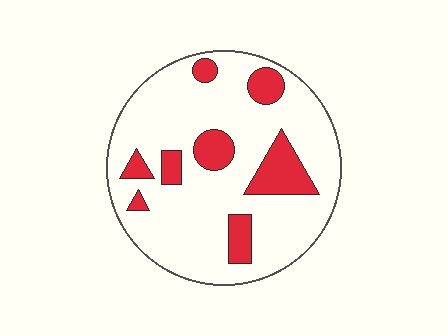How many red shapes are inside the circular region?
8.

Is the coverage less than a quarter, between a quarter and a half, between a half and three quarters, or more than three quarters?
Less than a quarter.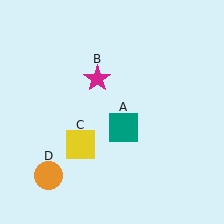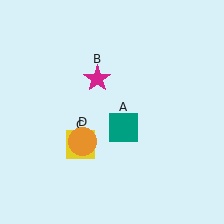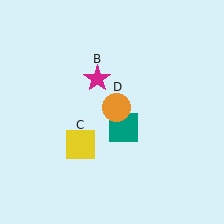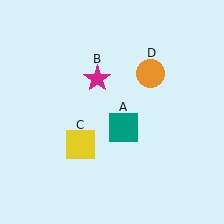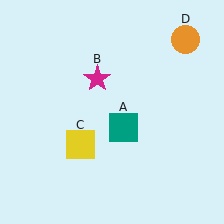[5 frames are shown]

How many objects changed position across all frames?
1 object changed position: orange circle (object D).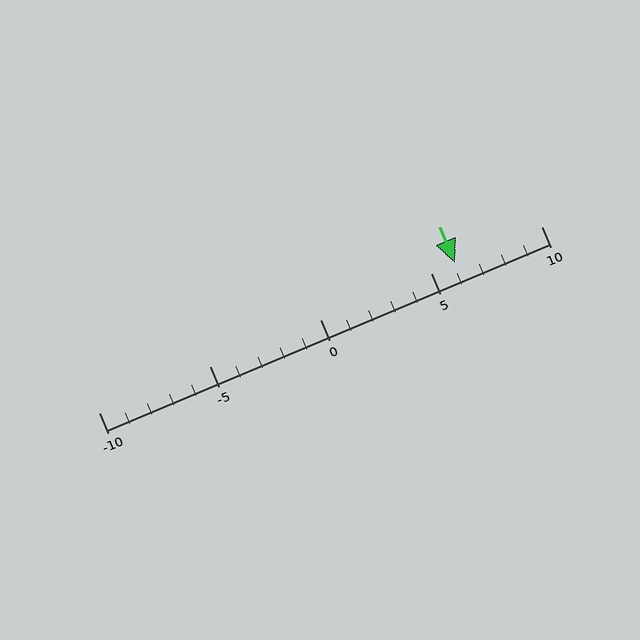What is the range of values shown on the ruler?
The ruler shows values from -10 to 10.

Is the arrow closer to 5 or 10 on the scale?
The arrow is closer to 5.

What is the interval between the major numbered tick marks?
The major tick marks are spaced 5 units apart.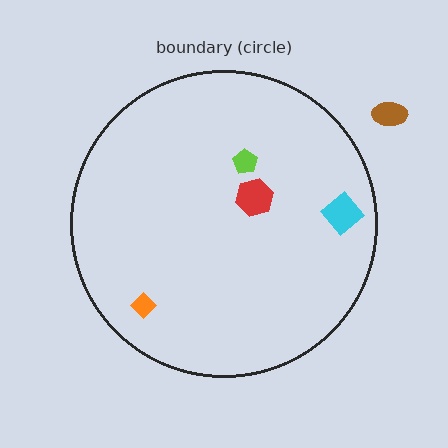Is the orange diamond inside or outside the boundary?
Inside.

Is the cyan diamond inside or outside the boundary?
Inside.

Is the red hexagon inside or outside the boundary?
Inside.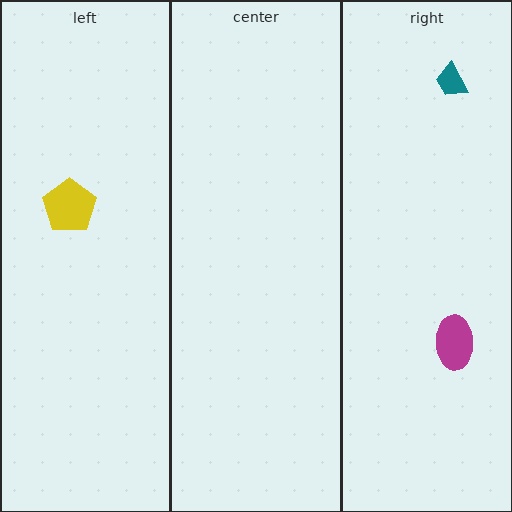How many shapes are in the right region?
2.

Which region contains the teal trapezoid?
The right region.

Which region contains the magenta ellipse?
The right region.